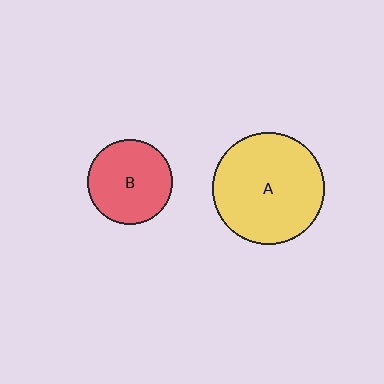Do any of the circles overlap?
No, none of the circles overlap.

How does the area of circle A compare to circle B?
Approximately 1.7 times.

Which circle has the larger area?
Circle A (yellow).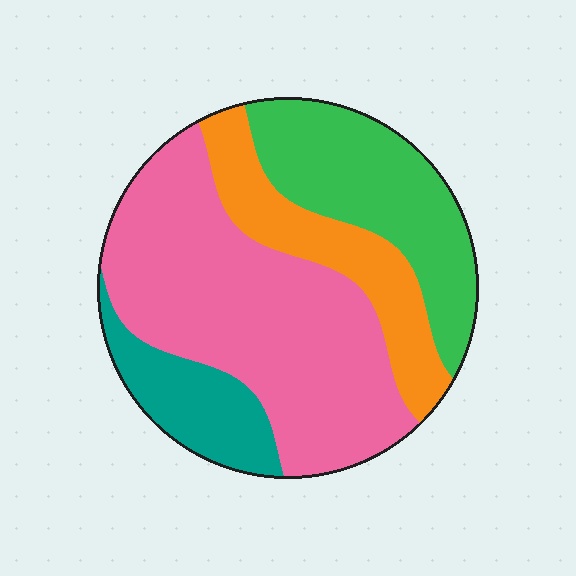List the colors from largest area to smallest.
From largest to smallest: pink, green, orange, teal.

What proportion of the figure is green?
Green takes up about one quarter (1/4) of the figure.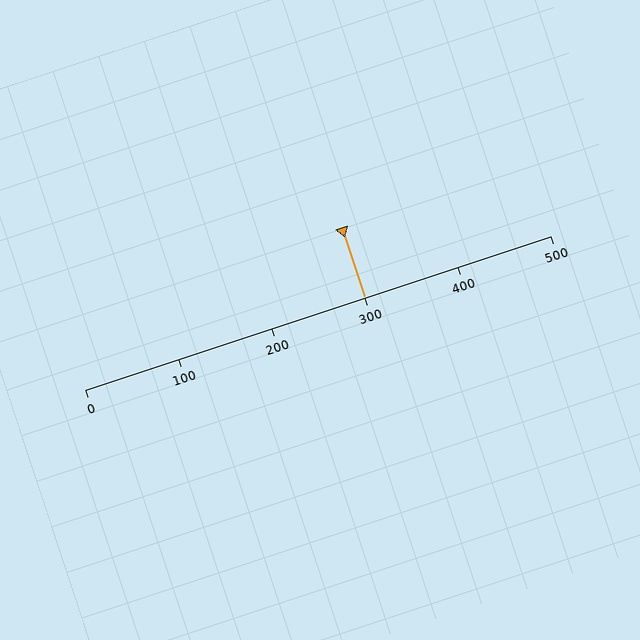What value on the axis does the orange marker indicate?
The marker indicates approximately 300.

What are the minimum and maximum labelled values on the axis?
The axis runs from 0 to 500.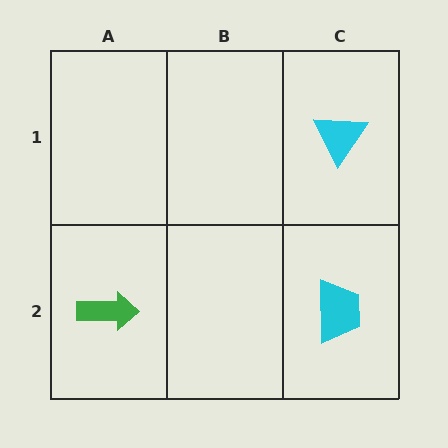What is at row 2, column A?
A green arrow.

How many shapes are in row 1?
1 shape.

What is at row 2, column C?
A cyan trapezoid.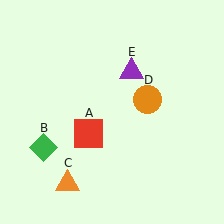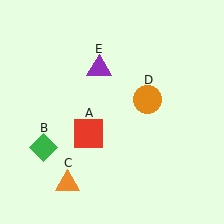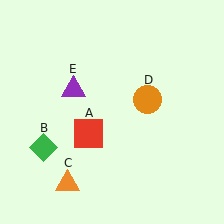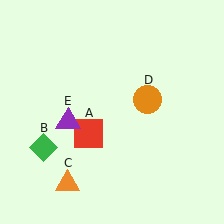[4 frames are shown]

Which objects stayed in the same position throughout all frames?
Red square (object A) and green diamond (object B) and orange triangle (object C) and orange circle (object D) remained stationary.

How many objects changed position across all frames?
1 object changed position: purple triangle (object E).